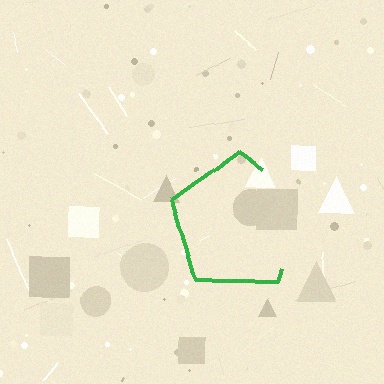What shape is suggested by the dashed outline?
The dashed outline suggests a pentagon.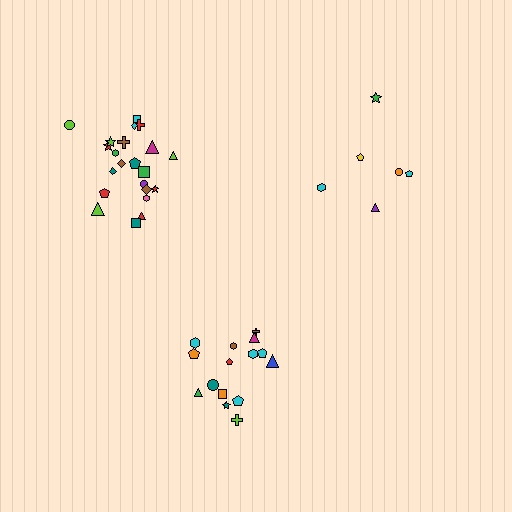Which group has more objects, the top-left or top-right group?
The top-left group.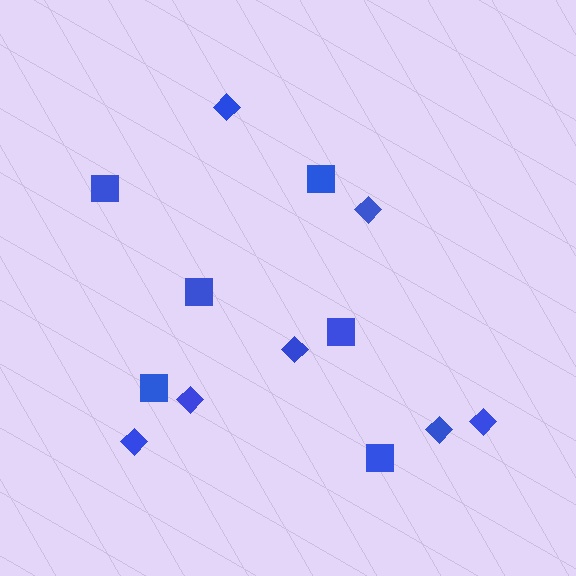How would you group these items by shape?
There are 2 groups: one group of diamonds (7) and one group of squares (6).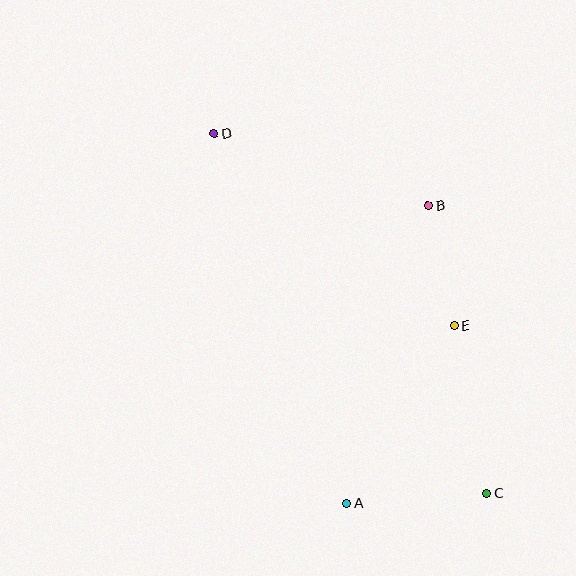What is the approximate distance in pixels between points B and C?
The distance between B and C is approximately 294 pixels.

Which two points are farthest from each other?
Points C and D are farthest from each other.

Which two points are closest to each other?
Points B and E are closest to each other.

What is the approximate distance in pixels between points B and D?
The distance between B and D is approximately 226 pixels.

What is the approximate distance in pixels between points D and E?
The distance between D and E is approximately 307 pixels.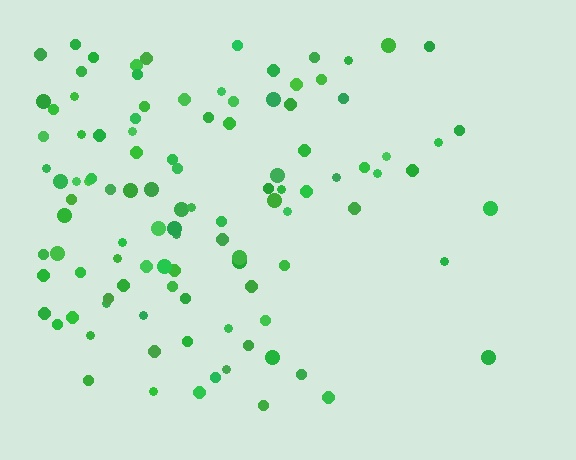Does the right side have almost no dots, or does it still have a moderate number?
Still a moderate number, just noticeably fewer than the left.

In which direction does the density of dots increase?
From right to left, with the left side densest.